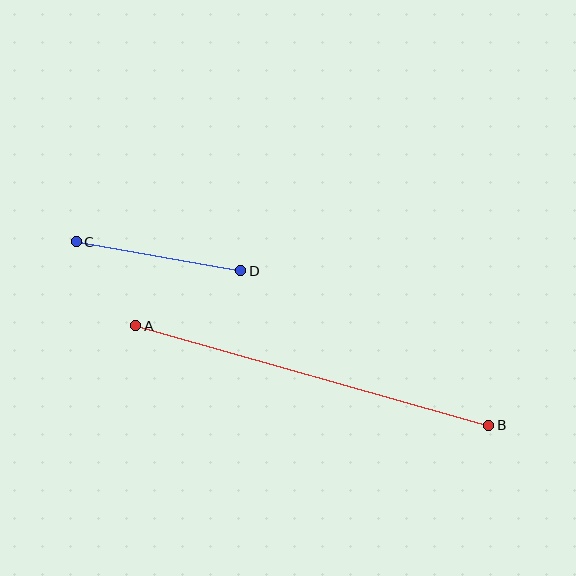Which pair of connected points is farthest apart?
Points A and B are farthest apart.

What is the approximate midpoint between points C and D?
The midpoint is at approximately (159, 256) pixels.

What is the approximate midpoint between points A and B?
The midpoint is at approximately (312, 375) pixels.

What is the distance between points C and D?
The distance is approximately 167 pixels.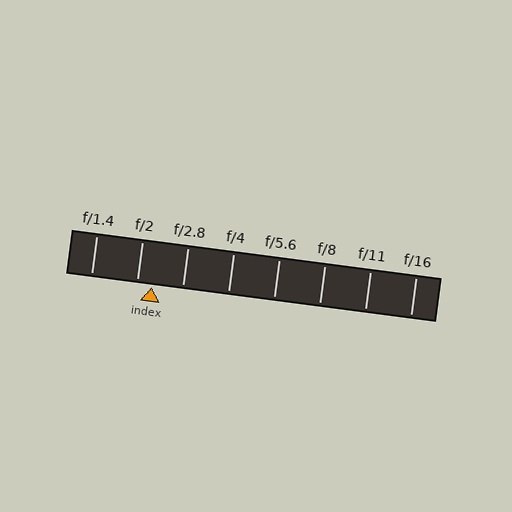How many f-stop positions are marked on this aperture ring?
There are 8 f-stop positions marked.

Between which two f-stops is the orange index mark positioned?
The index mark is between f/2 and f/2.8.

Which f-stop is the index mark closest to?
The index mark is closest to f/2.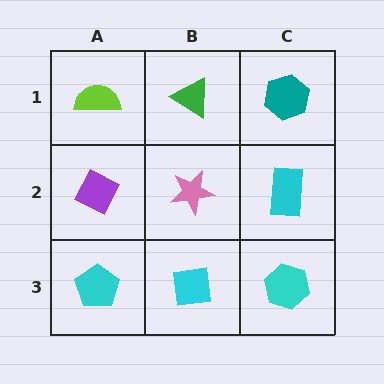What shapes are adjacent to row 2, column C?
A teal hexagon (row 1, column C), a cyan hexagon (row 3, column C), a pink star (row 2, column B).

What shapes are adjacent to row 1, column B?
A pink star (row 2, column B), a lime semicircle (row 1, column A), a teal hexagon (row 1, column C).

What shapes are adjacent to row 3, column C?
A cyan rectangle (row 2, column C), a cyan square (row 3, column B).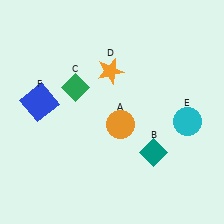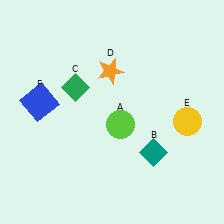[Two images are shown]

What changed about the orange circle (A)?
In Image 1, A is orange. In Image 2, it changed to lime.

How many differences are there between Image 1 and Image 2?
There are 2 differences between the two images.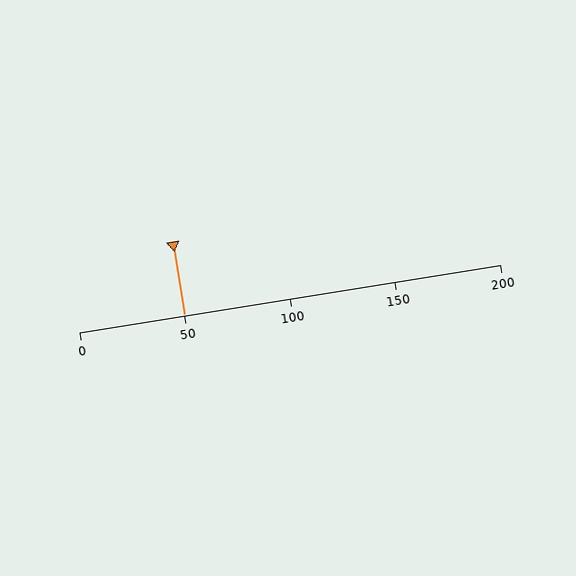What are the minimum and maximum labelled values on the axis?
The axis runs from 0 to 200.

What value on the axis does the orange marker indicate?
The marker indicates approximately 50.